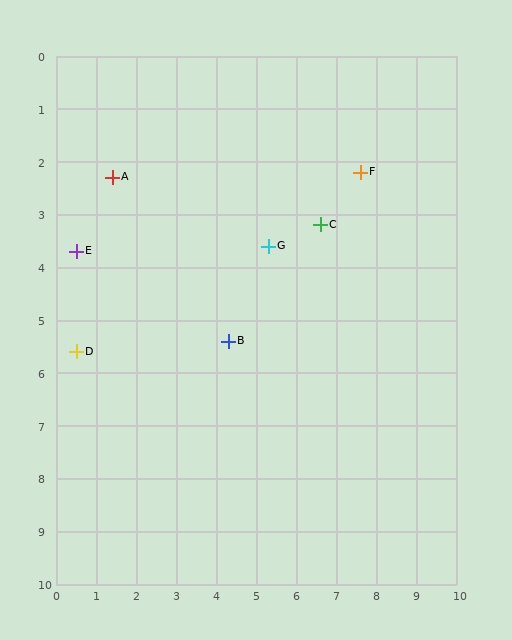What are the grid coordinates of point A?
Point A is at approximately (1.4, 2.3).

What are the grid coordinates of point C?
Point C is at approximately (6.6, 3.2).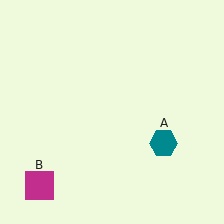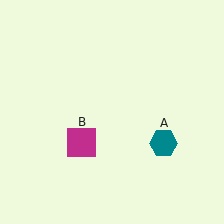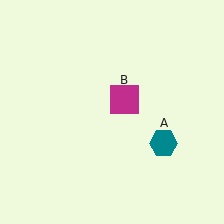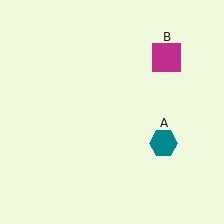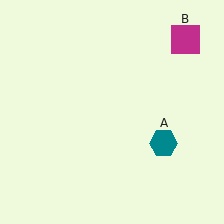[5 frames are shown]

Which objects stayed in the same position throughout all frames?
Teal hexagon (object A) remained stationary.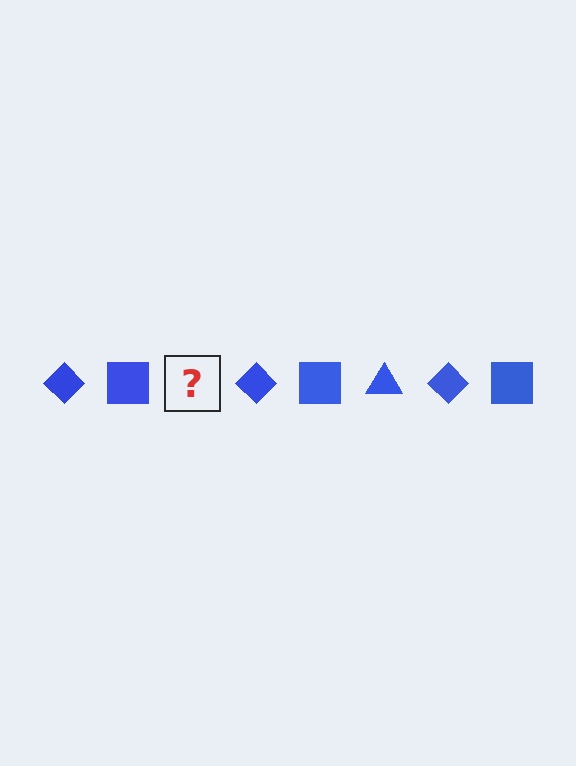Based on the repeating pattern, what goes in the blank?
The blank should be a blue triangle.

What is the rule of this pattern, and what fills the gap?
The rule is that the pattern cycles through diamond, square, triangle shapes in blue. The gap should be filled with a blue triangle.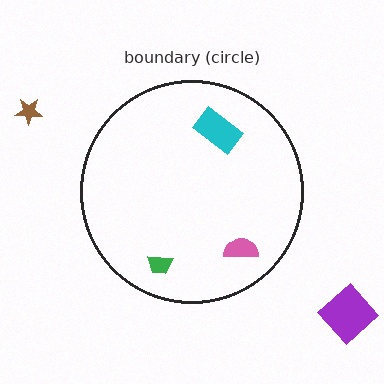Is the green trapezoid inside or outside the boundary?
Inside.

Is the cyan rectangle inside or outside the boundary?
Inside.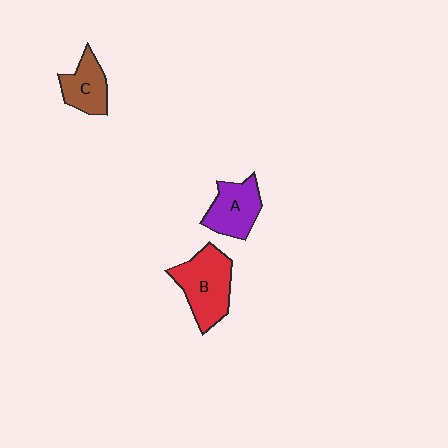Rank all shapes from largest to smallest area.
From largest to smallest: B (red), A (purple), C (brown).